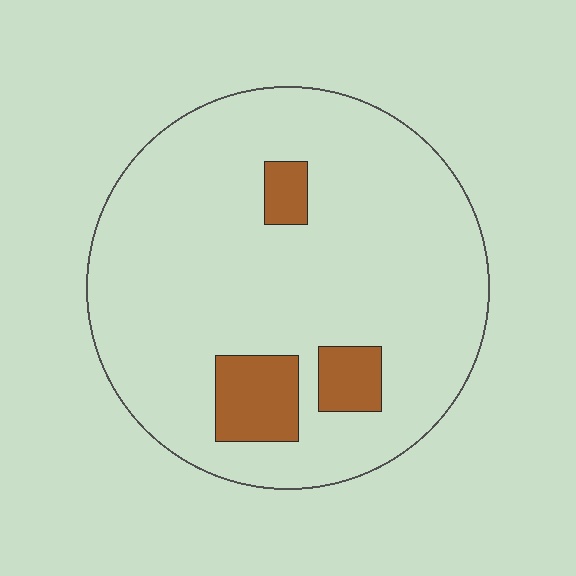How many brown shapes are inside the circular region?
3.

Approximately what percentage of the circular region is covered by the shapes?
Approximately 10%.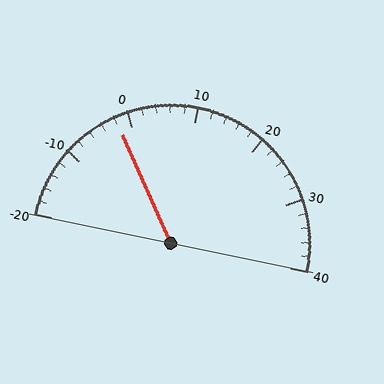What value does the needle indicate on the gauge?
The needle indicates approximately -2.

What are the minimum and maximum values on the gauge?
The gauge ranges from -20 to 40.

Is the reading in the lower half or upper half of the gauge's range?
The reading is in the lower half of the range (-20 to 40).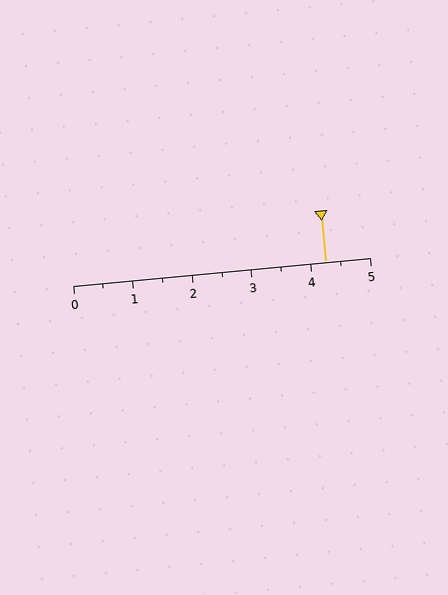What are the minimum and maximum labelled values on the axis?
The axis runs from 0 to 5.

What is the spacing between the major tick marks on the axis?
The major ticks are spaced 1 apart.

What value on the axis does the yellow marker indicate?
The marker indicates approximately 4.2.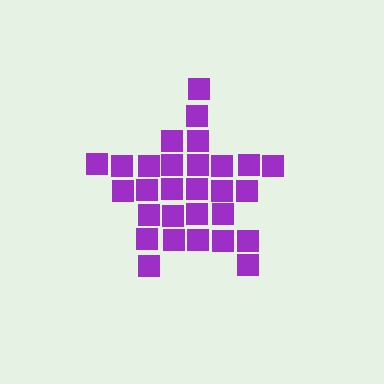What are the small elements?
The small elements are squares.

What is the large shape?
The large shape is a star.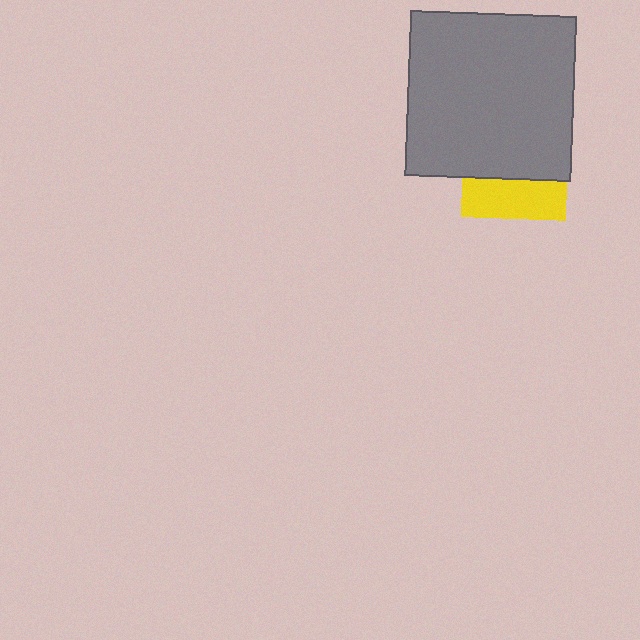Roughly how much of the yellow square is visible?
A small part of it is visible (roughly 37%).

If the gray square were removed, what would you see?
You would see the complete yellow square.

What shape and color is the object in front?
The object in front is a gray square.